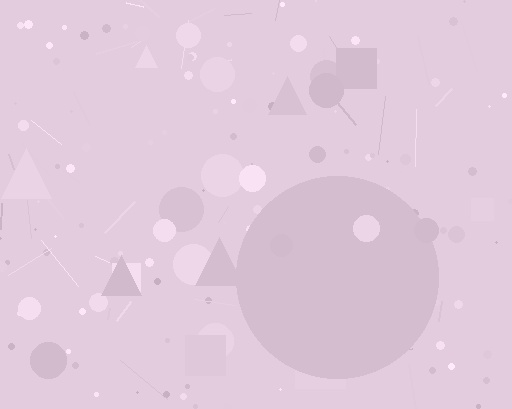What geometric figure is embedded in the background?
A circle is embedded in the background.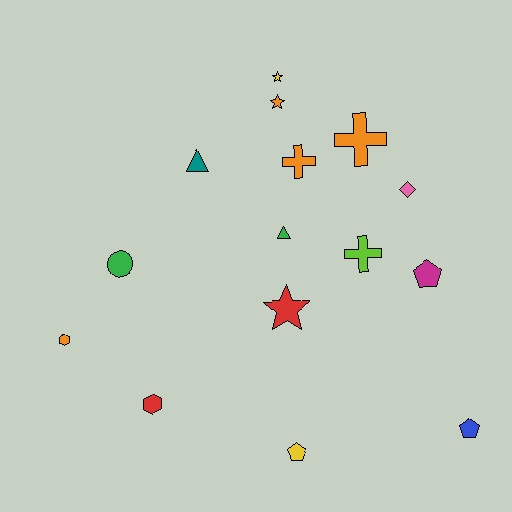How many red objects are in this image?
There are 2 red objects.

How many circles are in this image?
There is 1 circle.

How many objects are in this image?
There are 15 objects.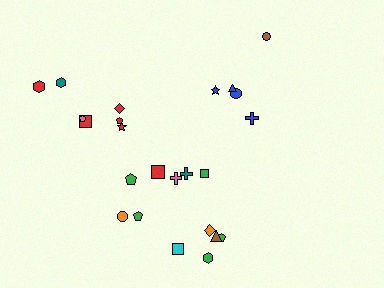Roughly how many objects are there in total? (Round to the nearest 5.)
Roughly 25 objects in total.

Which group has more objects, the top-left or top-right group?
The top-left group.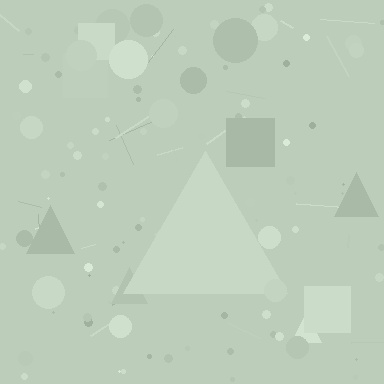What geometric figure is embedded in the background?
A triangle is embedded in the background.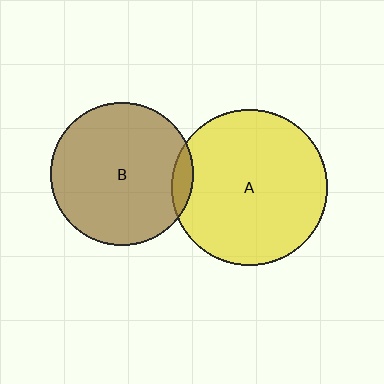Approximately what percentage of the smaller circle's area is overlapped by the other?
Approximately 5%.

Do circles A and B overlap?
Yes.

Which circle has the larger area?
Circle A (yellow).